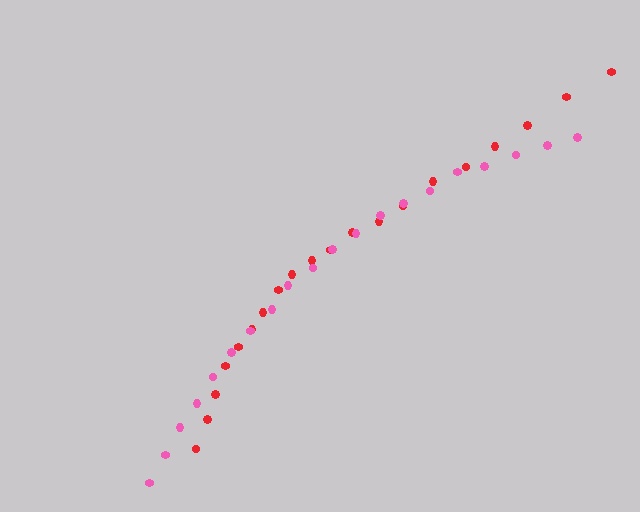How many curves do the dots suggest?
There are 2 distinct paths.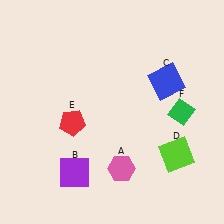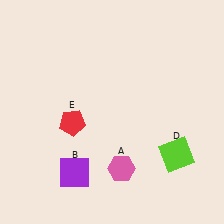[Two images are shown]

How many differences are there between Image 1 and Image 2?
There are 2 differences between the two images.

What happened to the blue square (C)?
The blue square (C) was removed in Image 2. It was in the top-right area of Image 1.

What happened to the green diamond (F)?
The green diamond (F) was removed in Image 2. It was in the bottom-right area of Image 1.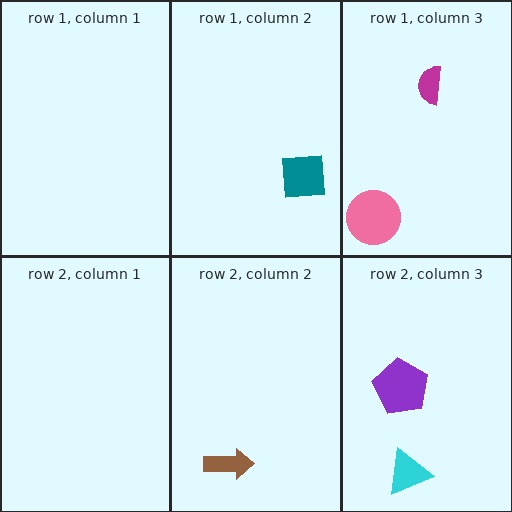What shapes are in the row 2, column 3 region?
The purple pentagon, the cyan triangle.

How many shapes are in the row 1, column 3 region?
2.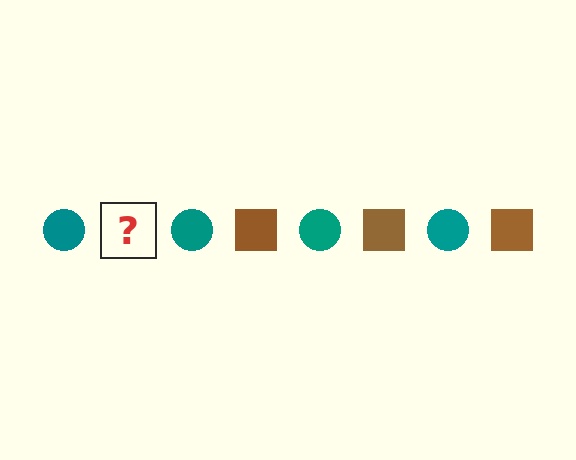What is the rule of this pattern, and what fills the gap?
The rule is that the pattern alternates between teal circle and brown square. The gap should be filled with a brown square.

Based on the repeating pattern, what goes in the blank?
The blank should be a brown square.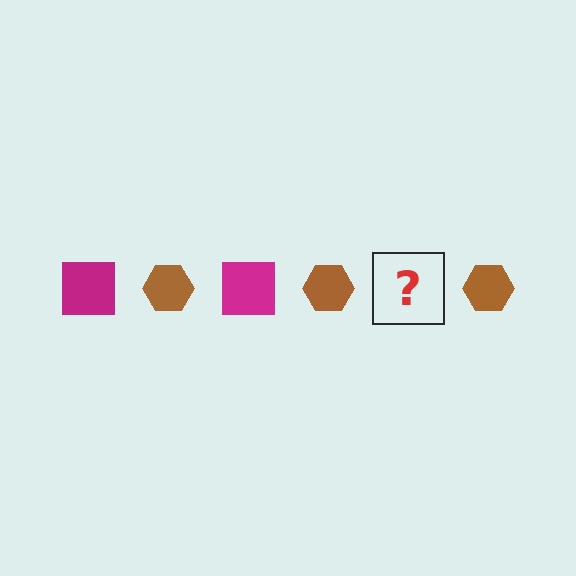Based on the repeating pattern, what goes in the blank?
The blank should be a magenta square.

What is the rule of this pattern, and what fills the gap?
The rule is that the pattern alternates between magenta square and brown hexagon. The gap should be filled with a magenta square.